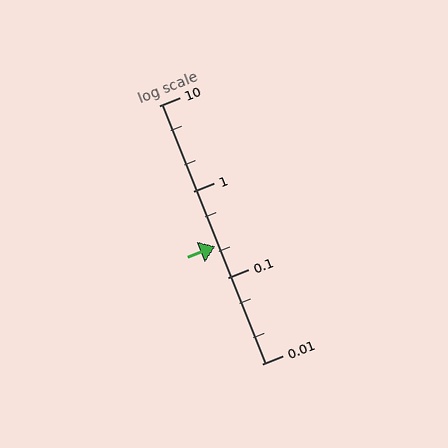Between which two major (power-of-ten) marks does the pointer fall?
The pointer is between 0.1 and 1.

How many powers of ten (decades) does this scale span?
The scale spans 3 decades, from 0.01 to 10.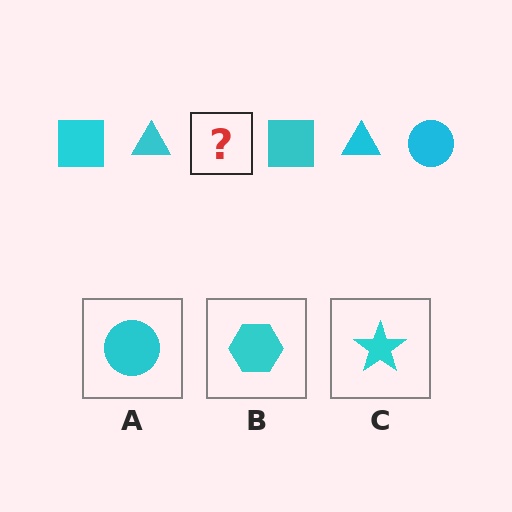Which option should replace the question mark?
Option A.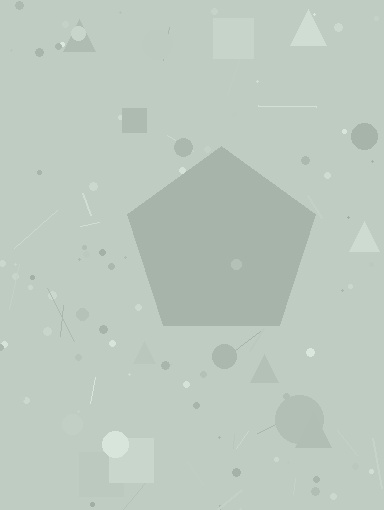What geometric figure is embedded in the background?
A pentagon is embedded in the background.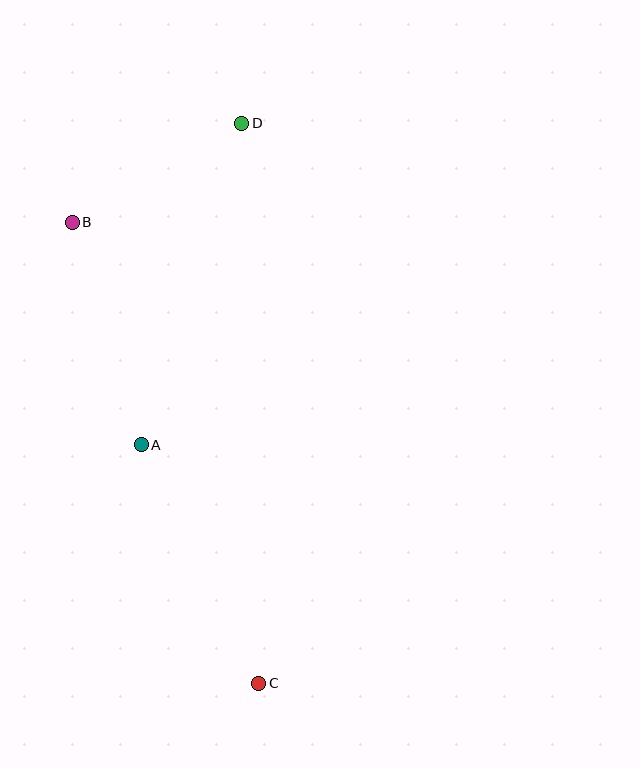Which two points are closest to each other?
Points B and D are closest to each other.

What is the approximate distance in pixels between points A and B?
The distance between A and B is approximately 233 pixels.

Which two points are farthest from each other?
Points C and D are farthest from each other.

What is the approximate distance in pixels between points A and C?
The distance between A and C is approximately 266 pixels.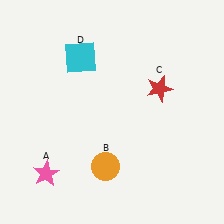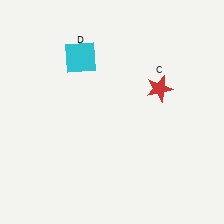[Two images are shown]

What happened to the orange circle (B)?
The orange circle (B) was removed in Image 2. It was in the bottom-left area of Image 1.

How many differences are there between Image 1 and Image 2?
There are 2 differences between the two images.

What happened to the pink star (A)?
The pink star (A) was removed in Image 2. It was in the bottom-left area of Image 1.